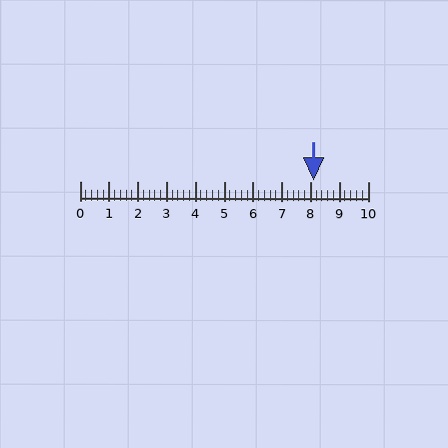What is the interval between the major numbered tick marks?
The major tick marks are spaced 1 units apart.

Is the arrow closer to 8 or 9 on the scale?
The arrow is closer to 8.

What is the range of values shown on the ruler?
The ruler shows values from 0 to 10.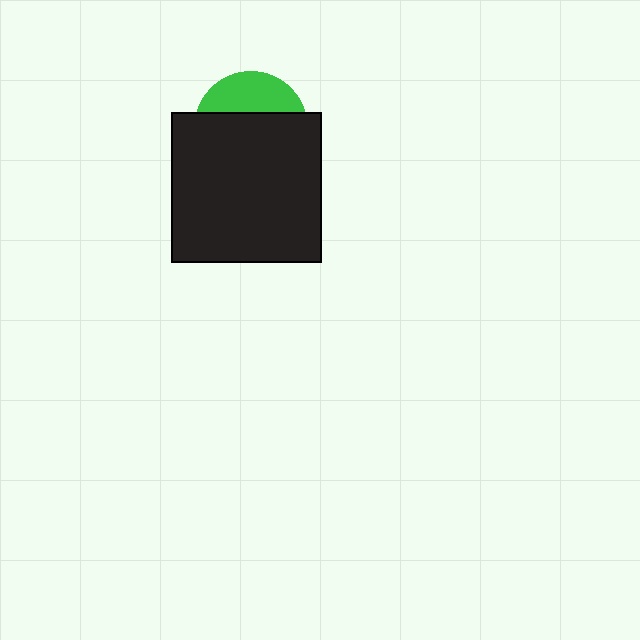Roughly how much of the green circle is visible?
A small part of it is visible (roughly 31%).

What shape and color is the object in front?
The object in front is a black square.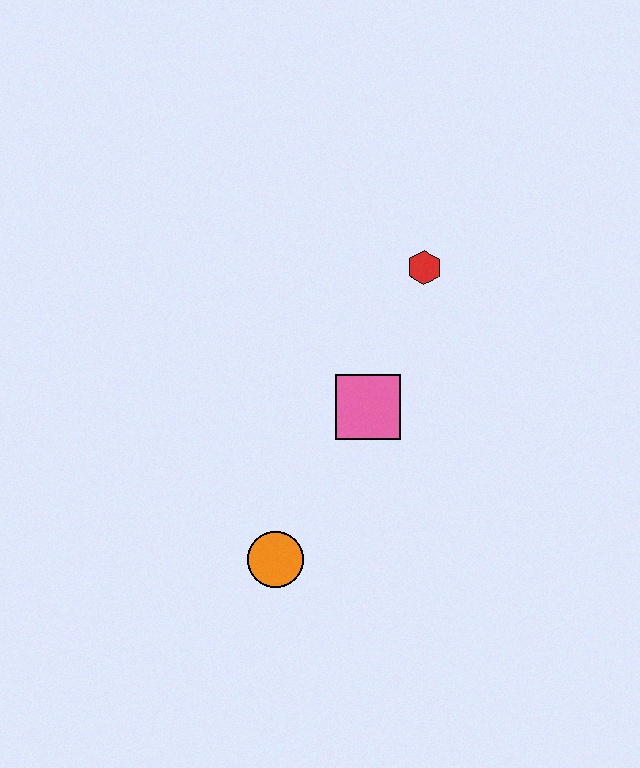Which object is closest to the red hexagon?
The pink square is closest to the red hexagon.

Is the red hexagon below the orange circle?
No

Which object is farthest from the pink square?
The orange circle is farthest from the pink square.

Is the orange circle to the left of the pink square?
Yes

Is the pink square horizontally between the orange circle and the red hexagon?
Yes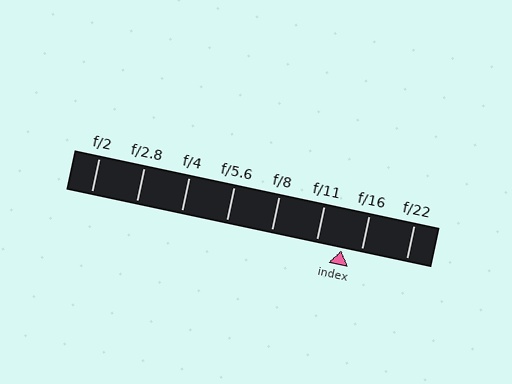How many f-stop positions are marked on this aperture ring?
There are 8 f-stop positions marked.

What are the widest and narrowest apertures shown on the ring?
The widest aperture shown is f/2 and the narrowest is f/22.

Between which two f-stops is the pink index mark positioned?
The index mark is between f/11 and f/16.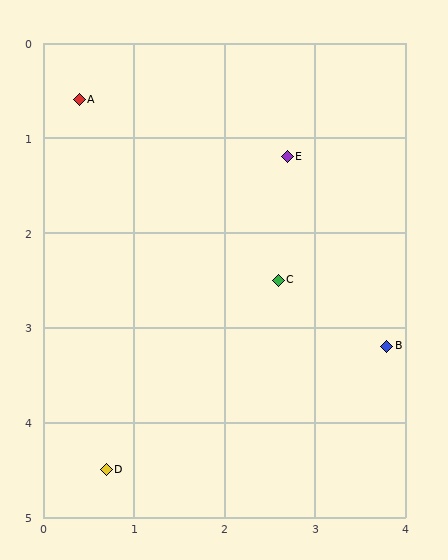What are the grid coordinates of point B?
Point B is at approximately (3.8, 3.2).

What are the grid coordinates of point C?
Point C is at approximately (2.6, 2.5).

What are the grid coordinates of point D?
Point D is at approximately (0.7, 4.5).